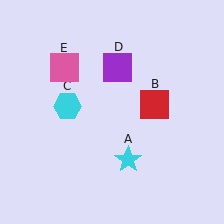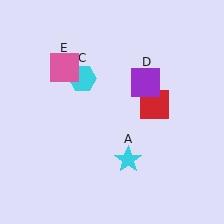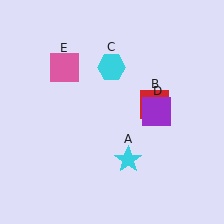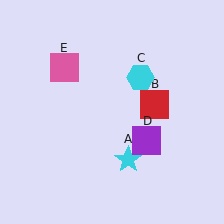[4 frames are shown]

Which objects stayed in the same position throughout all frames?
Cyan star (object A) and red square (object B) and pink square (object E) remained stationary.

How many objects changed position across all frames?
2 objects changed position: cyan hexagon (object C), purple square (object D).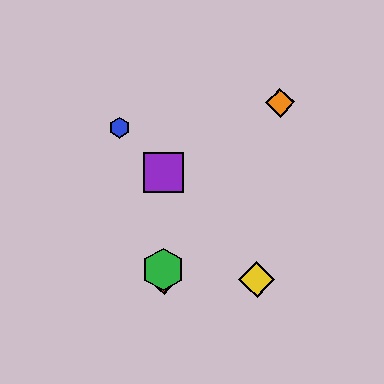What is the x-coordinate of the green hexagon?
The green hexagon is at x≈164.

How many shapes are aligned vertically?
3 shapes (the red diamond, the green hexagon, the purple square) are aligned vertically.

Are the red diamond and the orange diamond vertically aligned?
No, the red diamond is at x≈164 and the orange diamond is at x≈280.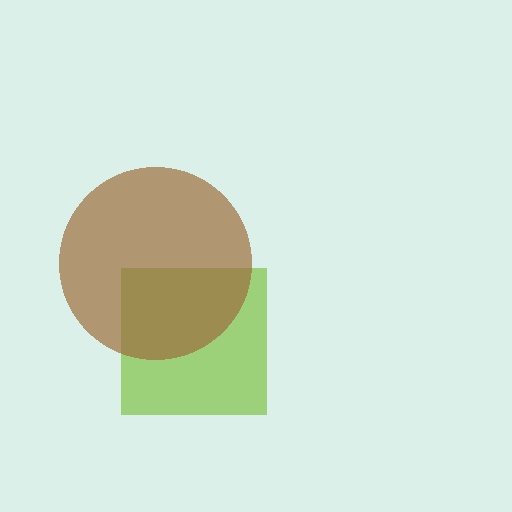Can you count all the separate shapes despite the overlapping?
Yes, there are 2 separate shapes.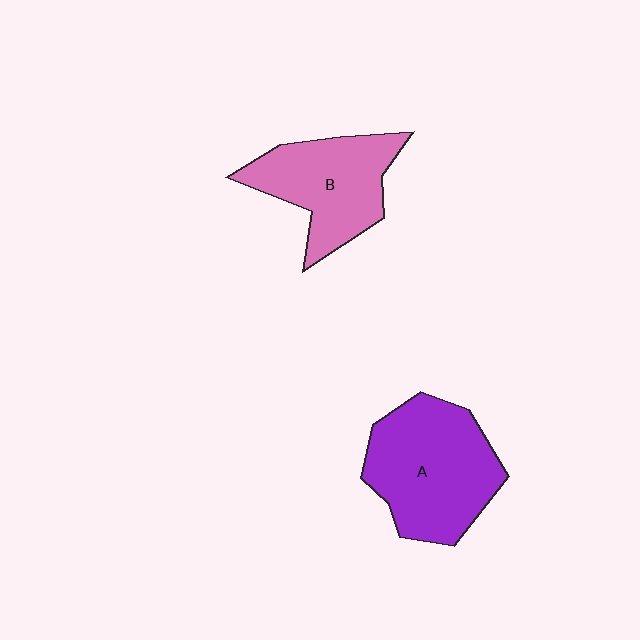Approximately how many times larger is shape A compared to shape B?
Approximately 1.3 times.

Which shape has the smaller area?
Shape B (pink).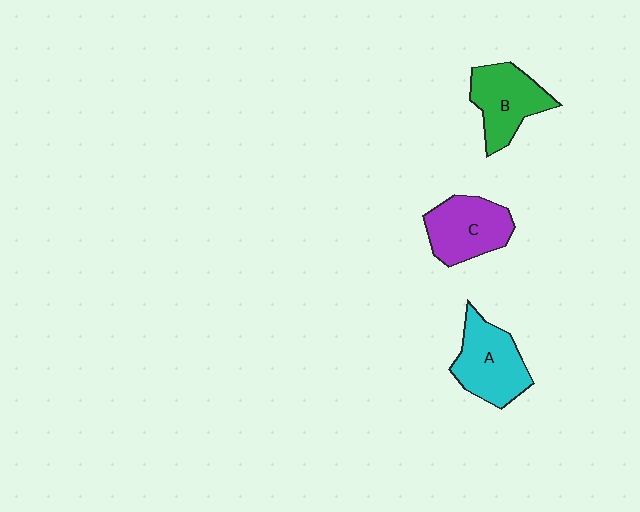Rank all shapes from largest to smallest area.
From largest to smallest: A (cyan), C (purple), B (green).